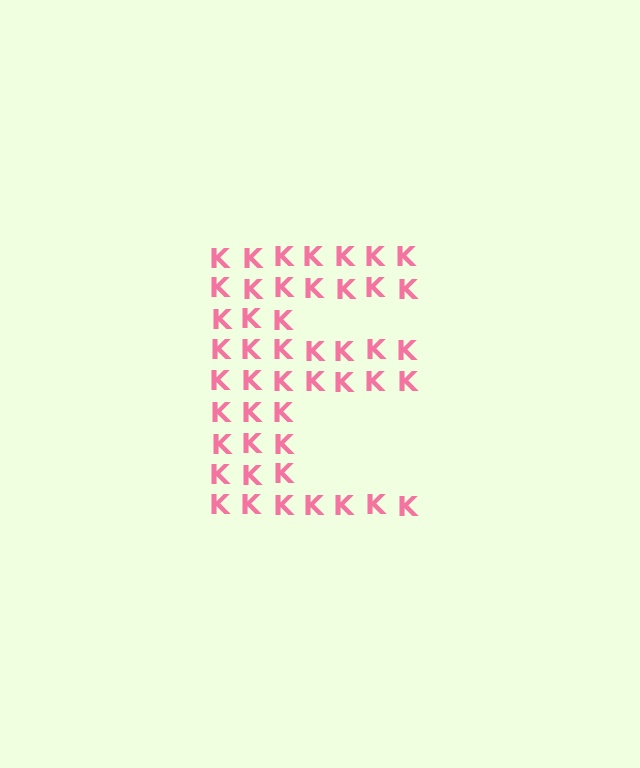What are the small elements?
The small elements are letter K's.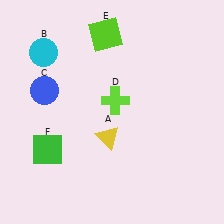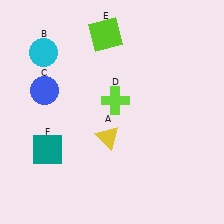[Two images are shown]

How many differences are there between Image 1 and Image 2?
There is 1 difference between the two images.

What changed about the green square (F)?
In Image 1, F is green. In Image 2, it changed to teal.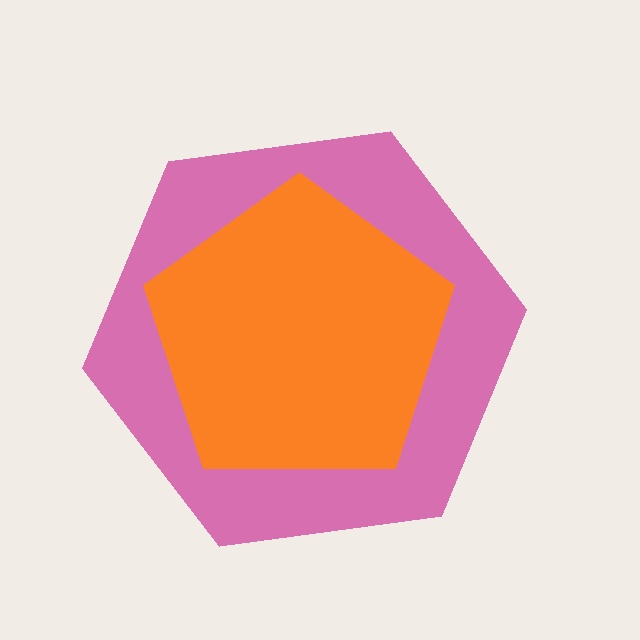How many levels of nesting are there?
2.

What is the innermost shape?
The orange pentagon.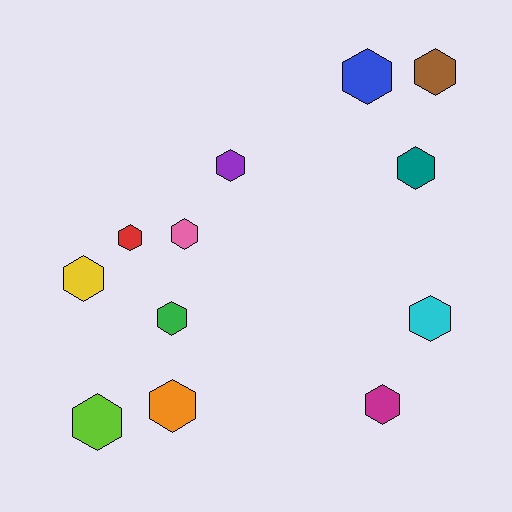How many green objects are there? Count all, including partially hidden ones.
There is 1 green object.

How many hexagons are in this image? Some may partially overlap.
There are 12 hexagons.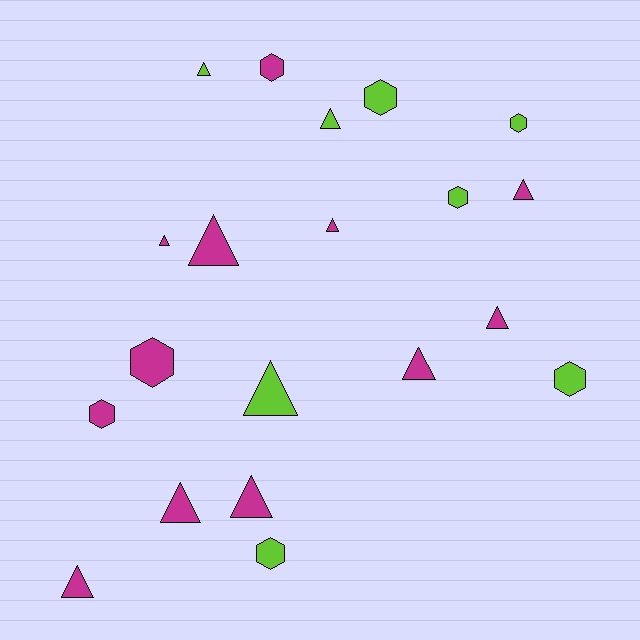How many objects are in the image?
There are 20 objects.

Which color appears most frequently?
Magenta, with 12 objects.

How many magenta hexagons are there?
There are 3 magenta hexagons.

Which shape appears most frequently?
Triangle, with 12 objects.